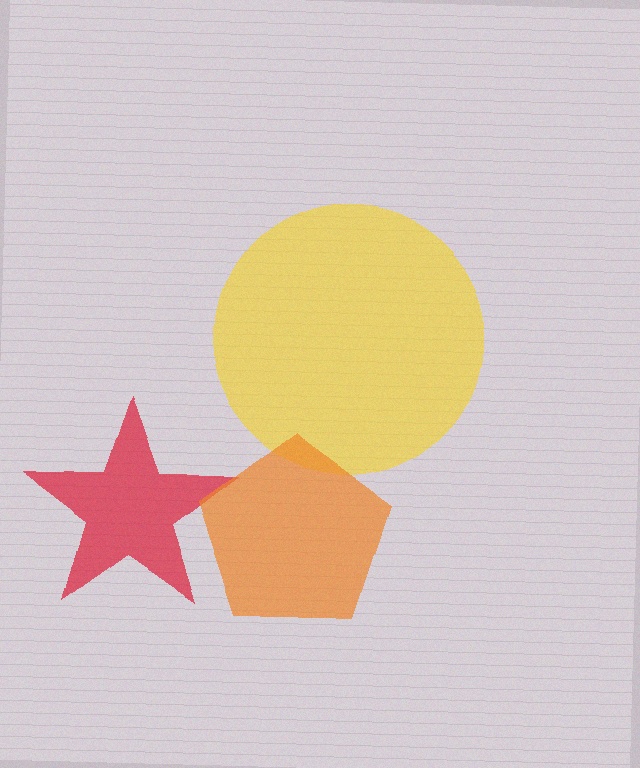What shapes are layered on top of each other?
The layered shapes are: a red star, a yellow circle, an orange pentagon.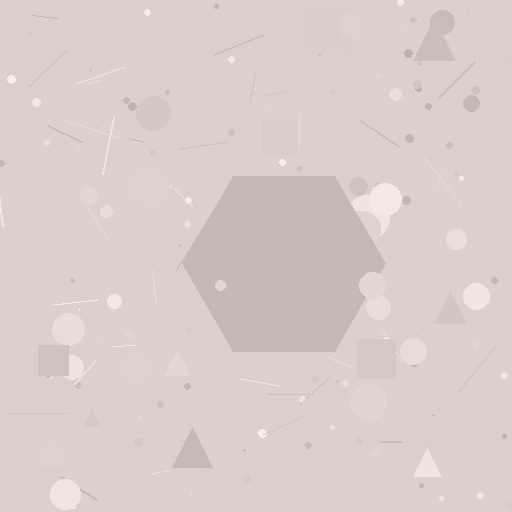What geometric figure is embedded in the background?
A hexagon is embedded in the background.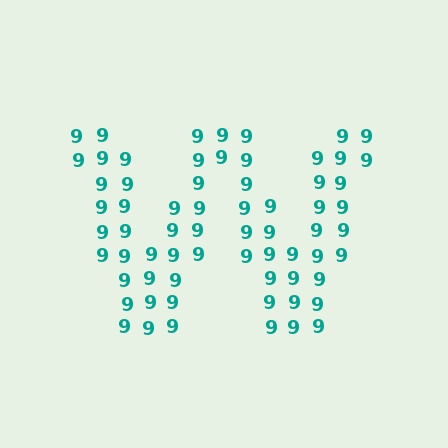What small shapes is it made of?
It is made of small digit 9's.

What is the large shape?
The large shape is the letter W.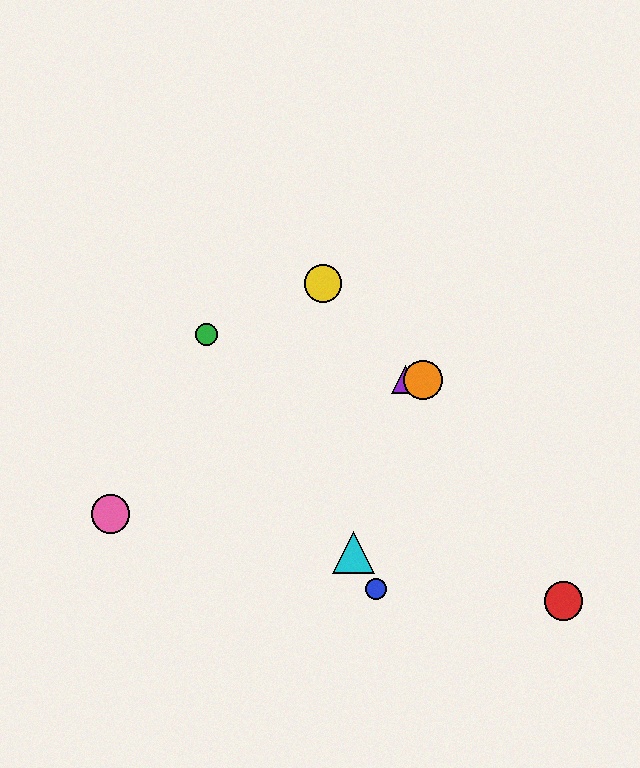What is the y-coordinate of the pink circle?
The pink circle is at y≈514.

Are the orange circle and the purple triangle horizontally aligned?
Yes, both are at y≈380.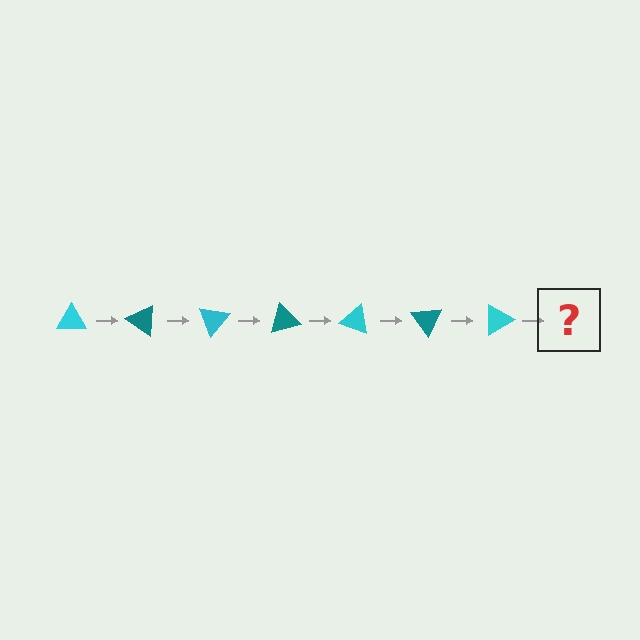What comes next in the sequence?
The next element should be a teal triangle, rotated 245 degrees from the start.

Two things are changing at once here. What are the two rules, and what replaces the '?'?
The two rules are that it rotates 35 degrees each step and the color cycles through cyan and teal. The '?' should be a teal triangle, rotated 245 degrees from the start.